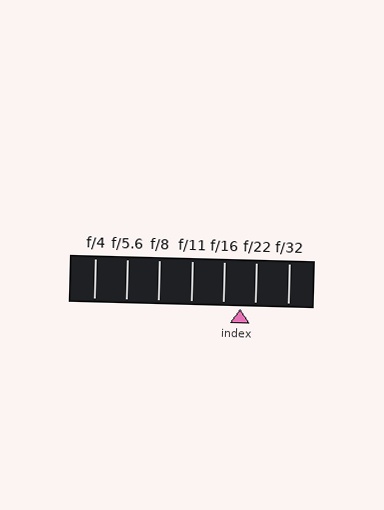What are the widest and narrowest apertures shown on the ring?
The widest aperture shown is f/4 and the narrowest is f/32.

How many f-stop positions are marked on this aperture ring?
There are 7 f-stop positions marked.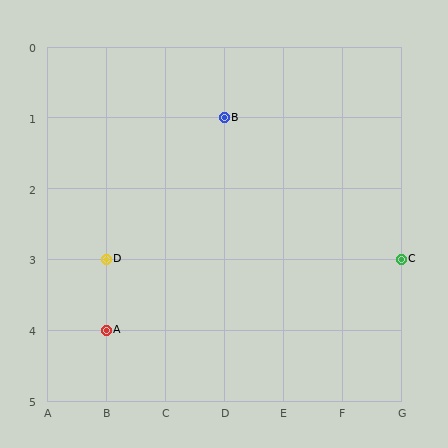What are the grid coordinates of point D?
Point D is at grid coordinates (B, 3).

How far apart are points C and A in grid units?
Points C and A are 5 columns and 1 row apart (about 5.1 grid units diagonally).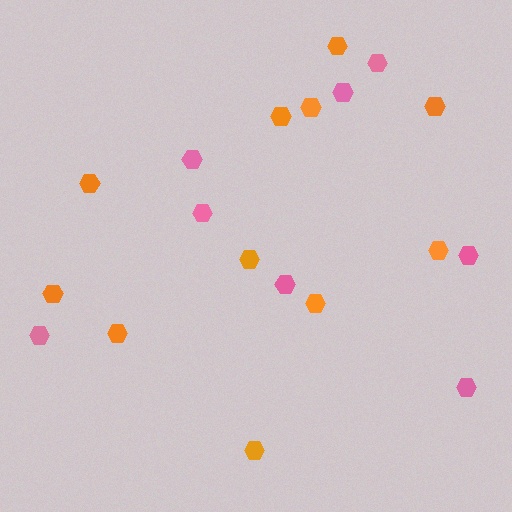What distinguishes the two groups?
There are 2 groups: one group of pink hexagons (8) and one group of orange hexagons (11).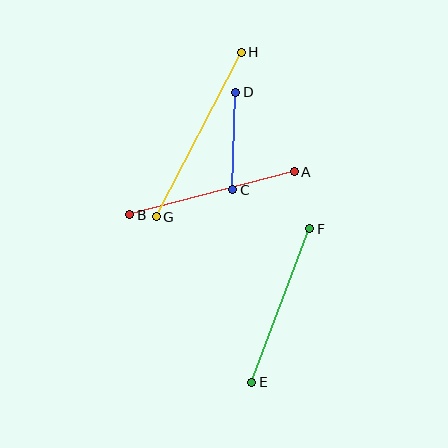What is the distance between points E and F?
The distance is approximately 164 pixels.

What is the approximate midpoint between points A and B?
The midpoint is at approximately (212, 193) pixels.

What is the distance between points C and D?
The distance is approximately 97 pixels.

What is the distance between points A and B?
The distance is approximately 170 pixels.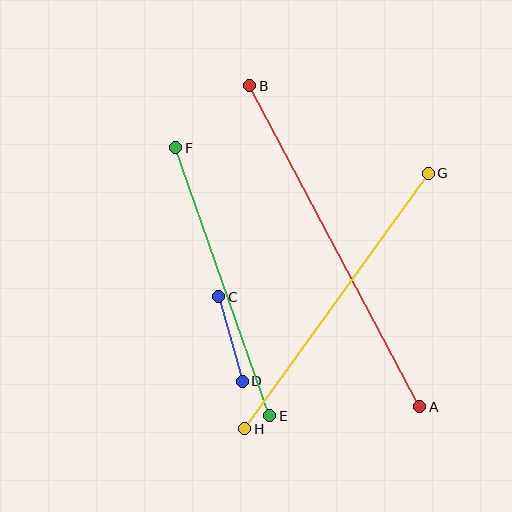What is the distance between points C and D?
The distance is approximately 88 pixels.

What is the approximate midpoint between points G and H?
The midpoint is at approximately (336, 301) pixels.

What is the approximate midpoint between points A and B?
The midpoint is at approximately (335, 246) pixels.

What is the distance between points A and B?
The distance is approximately 363 pixels.